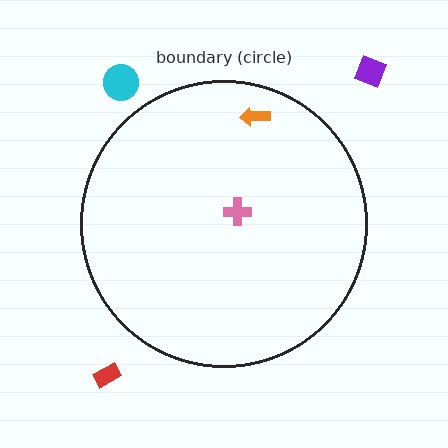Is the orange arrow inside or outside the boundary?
Inside.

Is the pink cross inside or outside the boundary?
Inside.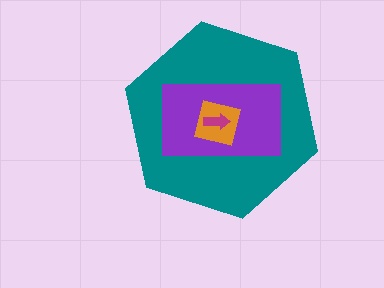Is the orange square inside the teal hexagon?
Yes.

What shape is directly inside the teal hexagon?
The purple rectangle.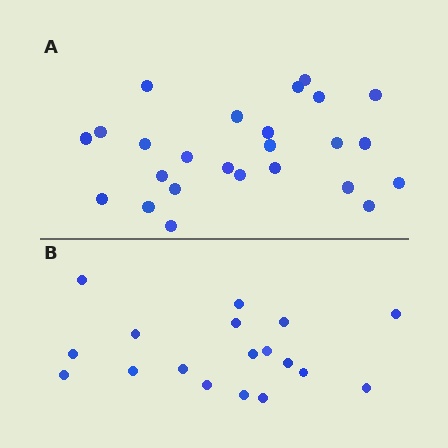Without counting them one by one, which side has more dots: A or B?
Region A (the top region) has more dots.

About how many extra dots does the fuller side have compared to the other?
Region A has roughly 8 or so more dots than region B.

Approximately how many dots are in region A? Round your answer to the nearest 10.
About 20 dots. (The exact count is 25, which rounds to 20.)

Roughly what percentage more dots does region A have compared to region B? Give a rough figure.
About 40% more.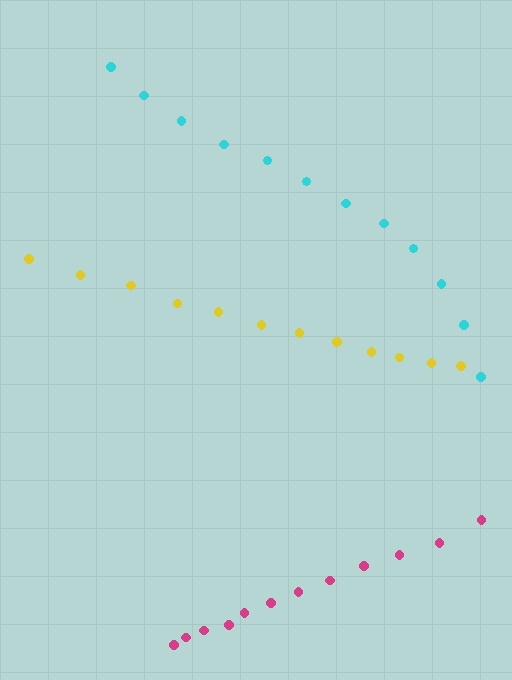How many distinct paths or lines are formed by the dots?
There are 3 distinct paths.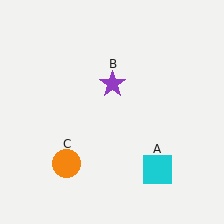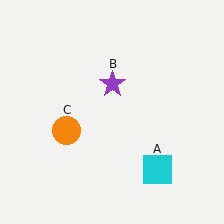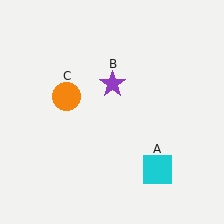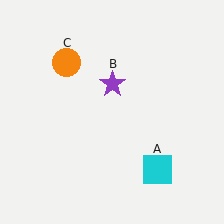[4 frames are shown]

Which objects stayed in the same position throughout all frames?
Cyan square (object A) and purple star (object B) remained stationary.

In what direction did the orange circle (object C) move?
The orange circle (object C) moved up.